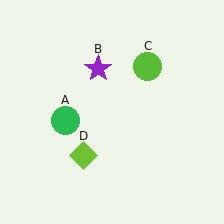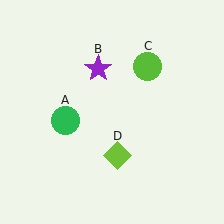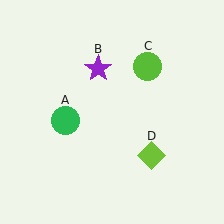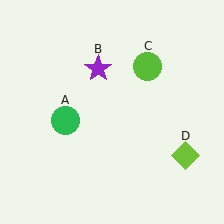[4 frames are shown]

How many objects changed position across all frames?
1 object changed position: lime diamond (object D).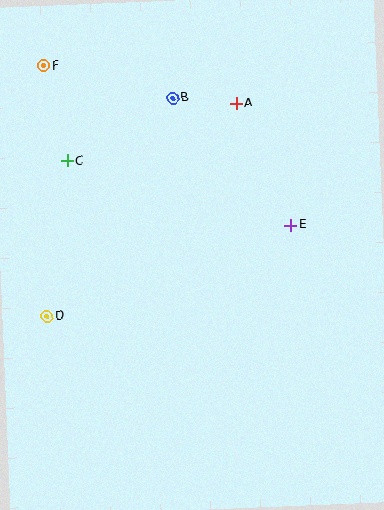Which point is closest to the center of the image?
Point E at (291, 225) is closest to the center.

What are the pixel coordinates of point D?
Point D is at (47, 316).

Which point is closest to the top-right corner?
Point A is closest to the top-right corner.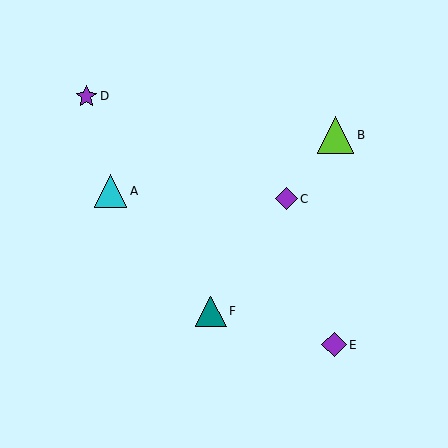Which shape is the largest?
The lime triangle (labeled B) is the largest.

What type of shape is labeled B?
Shape B is a lime triangle.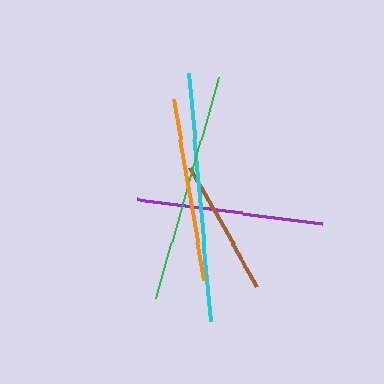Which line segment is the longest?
The cyan line is the longest at approximately 249 pixels.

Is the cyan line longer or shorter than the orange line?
The cyan line is longer than the orange line.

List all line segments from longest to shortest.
From longest to shortest: cyan, green, purple, orange, brown.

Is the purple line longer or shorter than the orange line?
The purple line is longer than the orange line.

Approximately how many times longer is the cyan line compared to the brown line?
The cyan line is approximately 1.8 times the length of the brown line.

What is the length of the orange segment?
The orange segment is approximately 183 pixels long.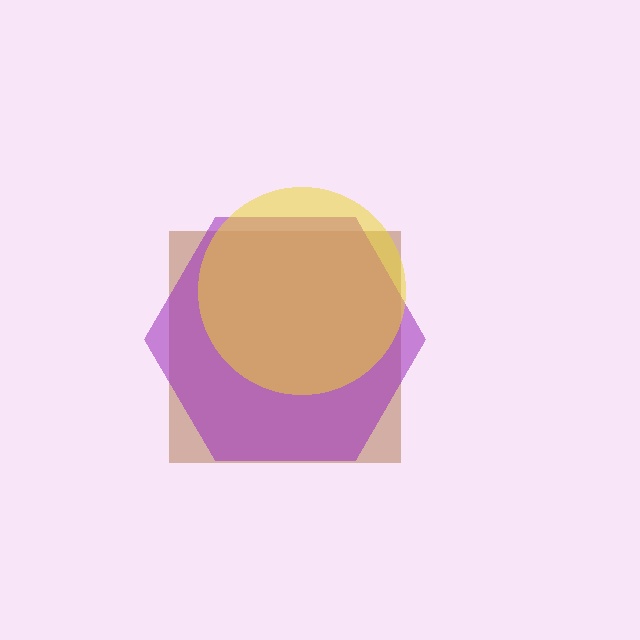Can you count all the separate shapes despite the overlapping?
Yes, there are 3 separate shapes.